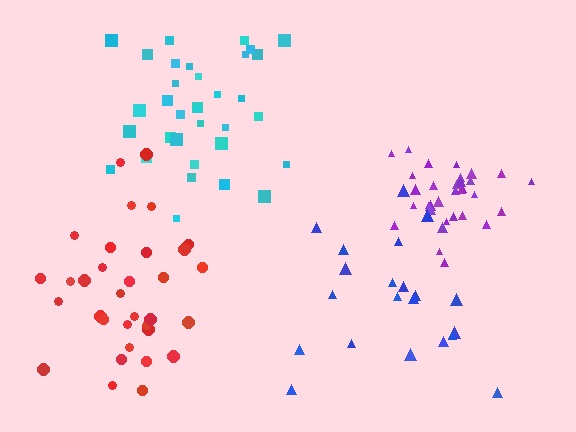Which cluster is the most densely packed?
Purple.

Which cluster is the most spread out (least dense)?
Blue.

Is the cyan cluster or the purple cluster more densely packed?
Purple.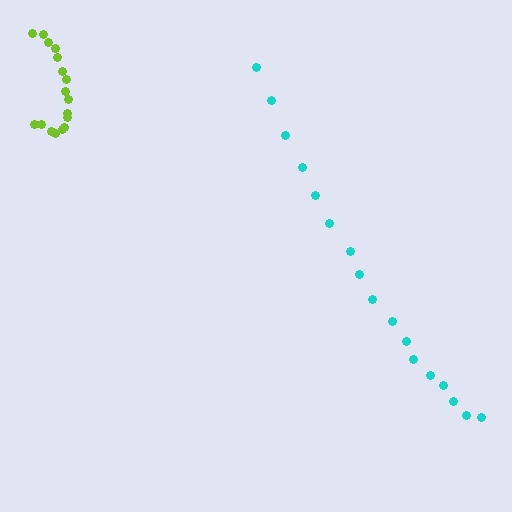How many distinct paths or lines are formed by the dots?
There are 2 distinct paths.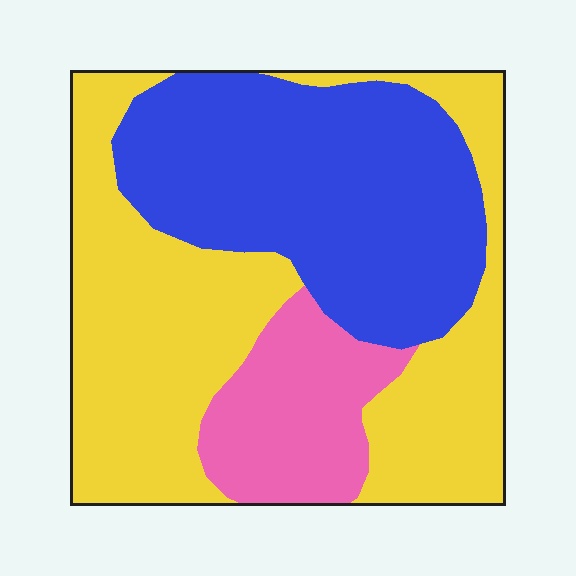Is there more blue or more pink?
Blue.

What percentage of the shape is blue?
Blue covers around 40% of the shape.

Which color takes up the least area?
Pink, at roughly 15%.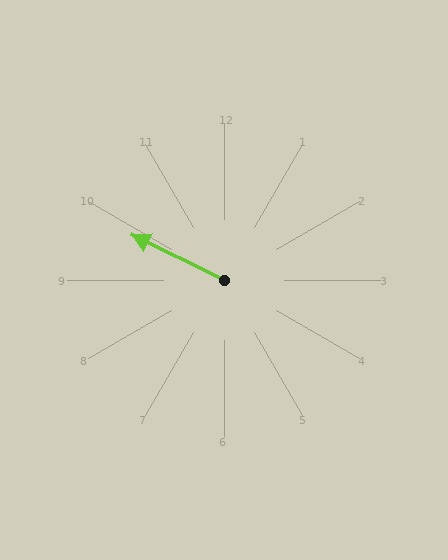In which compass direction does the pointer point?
Northwest.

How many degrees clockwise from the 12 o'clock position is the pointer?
Approximately 296 degrees.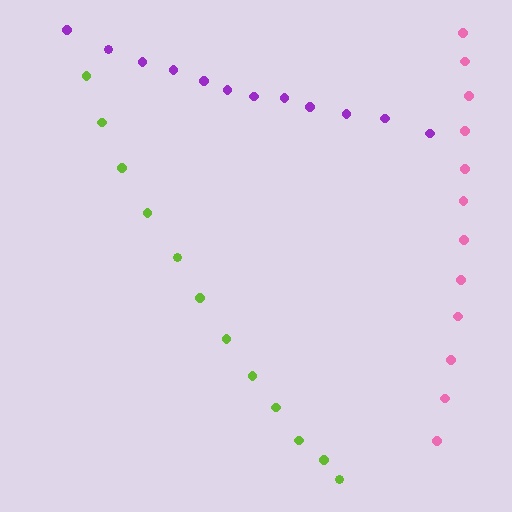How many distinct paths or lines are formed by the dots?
There are 3 distinct paths.